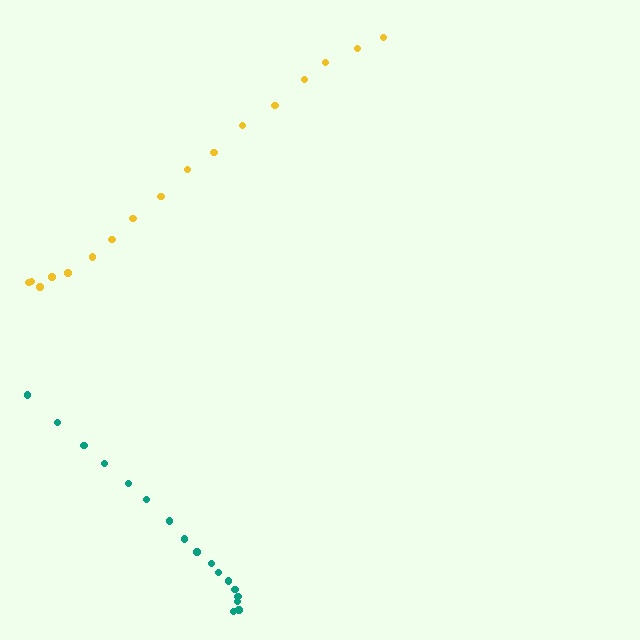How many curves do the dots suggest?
There are 2 distinct paths.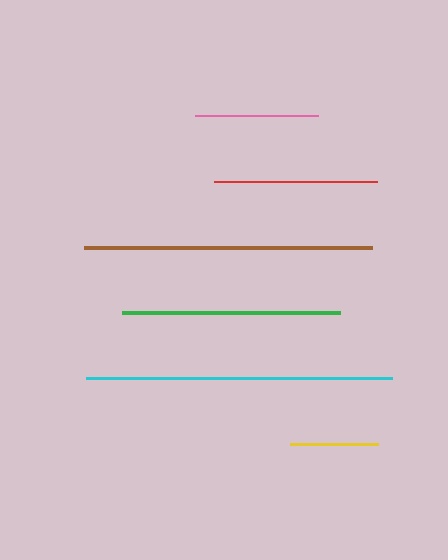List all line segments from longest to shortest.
From longest to shortest: cyan, brown, green, red, pink, yellow.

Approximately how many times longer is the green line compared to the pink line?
The green line is approximately 1.8 times the length of the pink line.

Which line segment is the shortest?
The yellow line is the shortest at approximately 89 pixels.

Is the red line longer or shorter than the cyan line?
The cyan line is longer than the red line.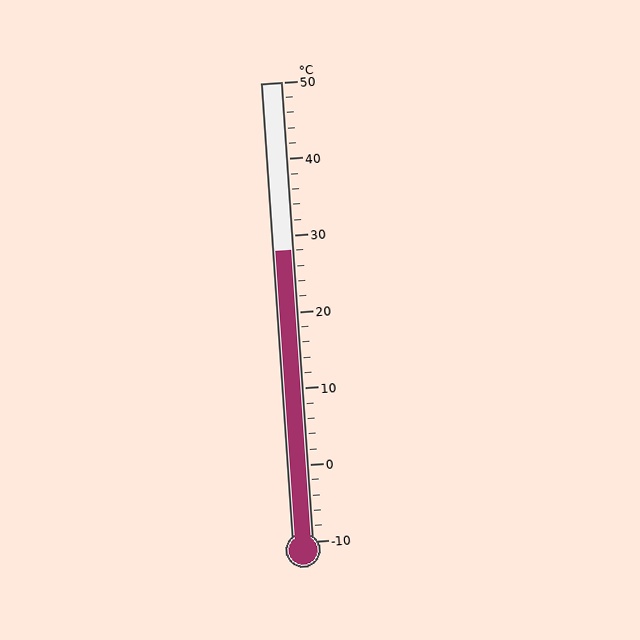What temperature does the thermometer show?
The thermometer shows approximately 28°C.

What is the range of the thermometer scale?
The thermometer scale ranges from -10°C to 50°C.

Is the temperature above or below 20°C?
The temperature is above 20°C.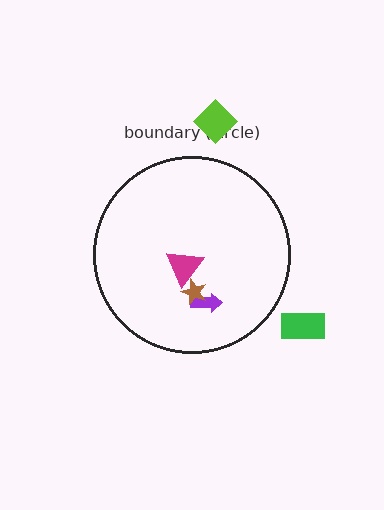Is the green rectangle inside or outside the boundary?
Outside.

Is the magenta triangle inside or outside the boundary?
Inside.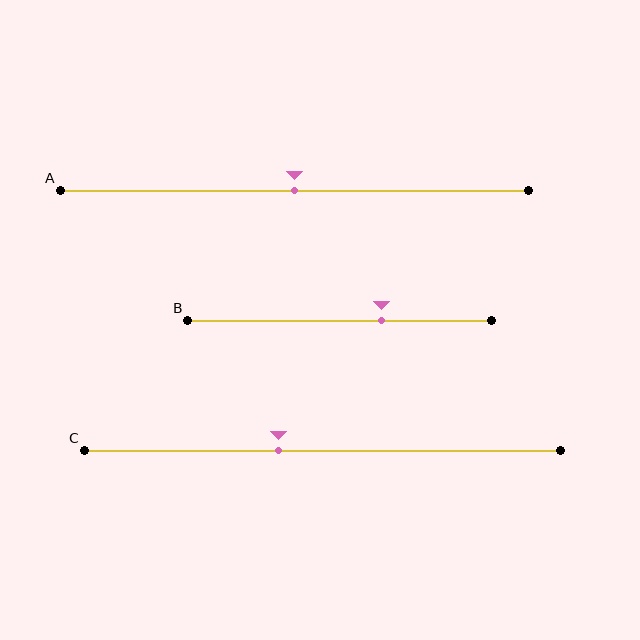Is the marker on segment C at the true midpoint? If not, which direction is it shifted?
No, the marker on segment C is shifted to the left by about 9% of the segment length.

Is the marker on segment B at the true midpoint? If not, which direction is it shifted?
No, the marker on segment B is shifted to the right by about 14% of the segment length.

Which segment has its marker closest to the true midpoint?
Segment A has its marker closest to the true midpoint.